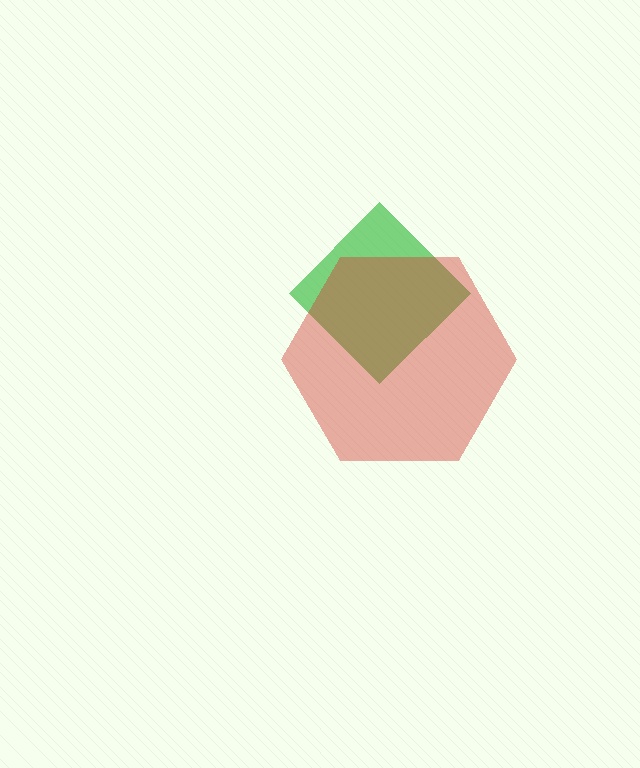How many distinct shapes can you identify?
There are 2 distinct shapes: a green diamond, a red hexagon.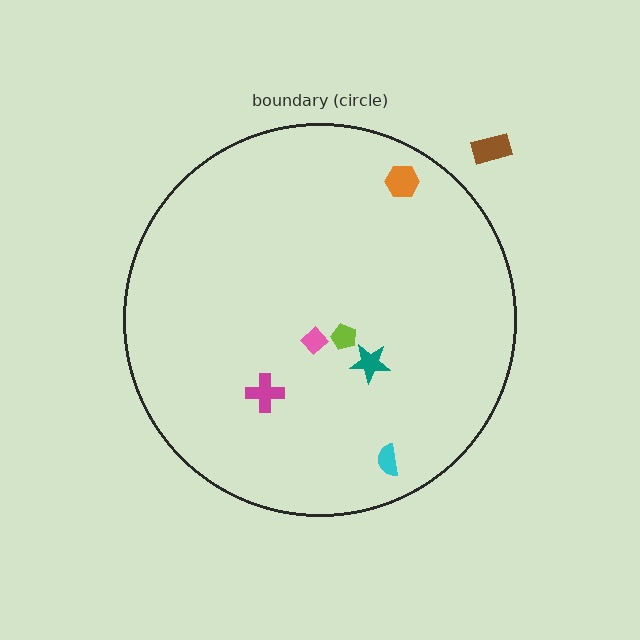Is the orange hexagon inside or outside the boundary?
Inside.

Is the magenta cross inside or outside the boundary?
Inside.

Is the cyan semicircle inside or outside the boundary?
Inside.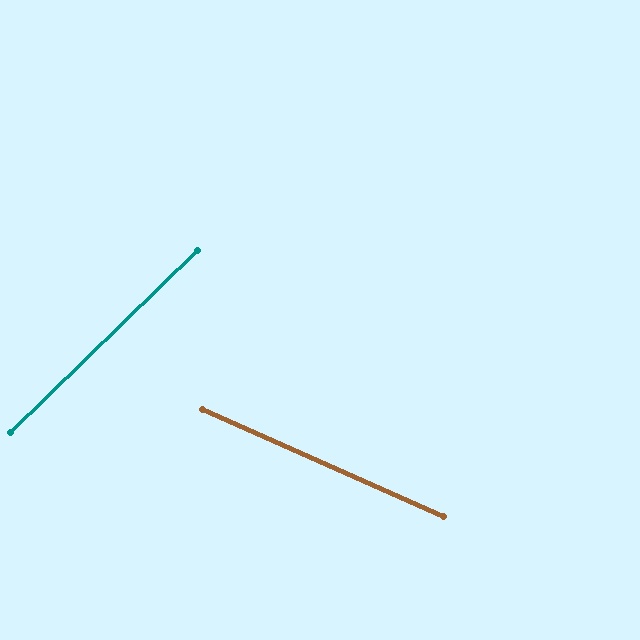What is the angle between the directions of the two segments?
Approximately 68 degrees.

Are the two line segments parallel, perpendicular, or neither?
Neither parallel nor perpendicular — they differ by about 68°.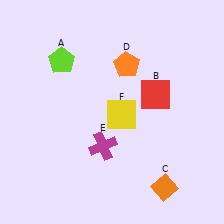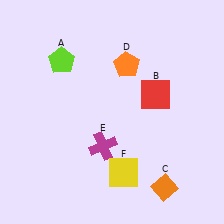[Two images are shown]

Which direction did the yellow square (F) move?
The yellow square (F) moved down.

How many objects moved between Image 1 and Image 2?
1 object moved between the two images.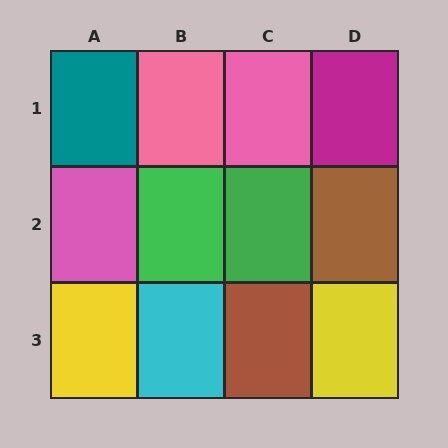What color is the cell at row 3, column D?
Yellow.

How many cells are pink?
3 cells are pink.